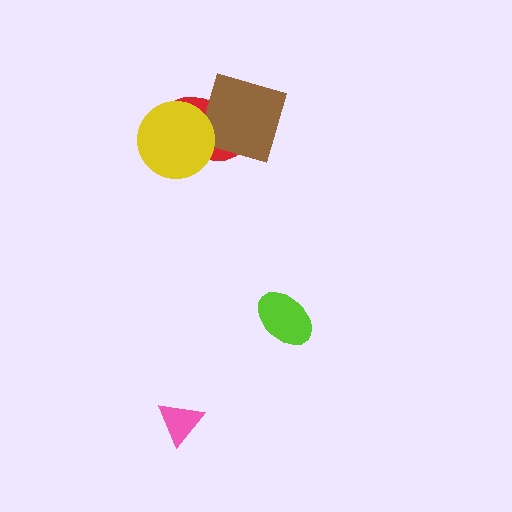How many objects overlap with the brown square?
1 object overlaps with the brown square.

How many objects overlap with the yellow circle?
1 object overlaps with the yellow circle.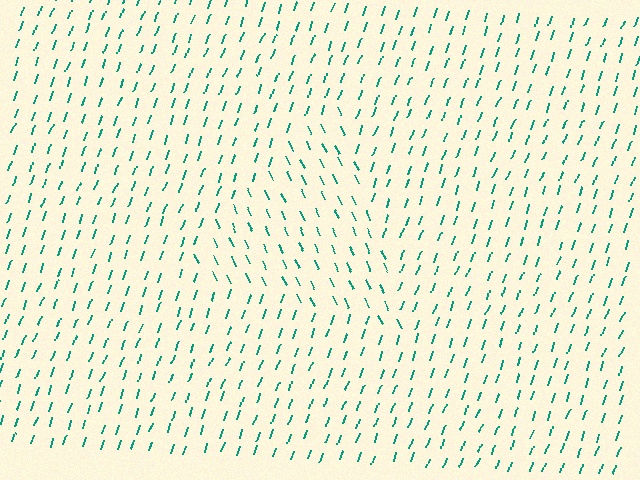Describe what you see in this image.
The image is filled with small teal line segments. A triangle region in the image has lines oriented differently from the surrounding lines, creating a visible texture boundary.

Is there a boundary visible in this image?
Yes, there is a texture boundary formed by a change in line orientation.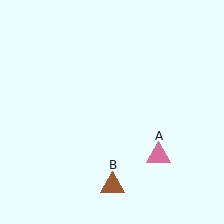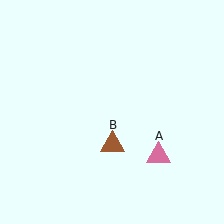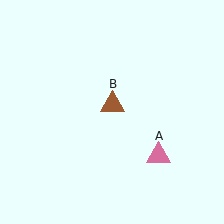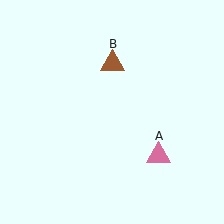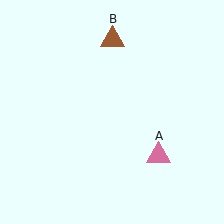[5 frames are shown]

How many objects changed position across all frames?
1 object changed position: brown triangle (object B).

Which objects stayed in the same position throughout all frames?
Pink triangle (object A) remained stationary.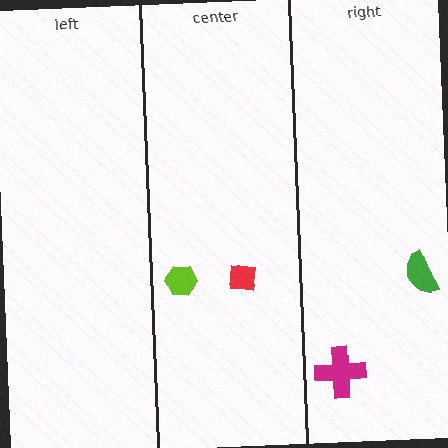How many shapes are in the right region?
2.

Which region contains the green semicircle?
The right region.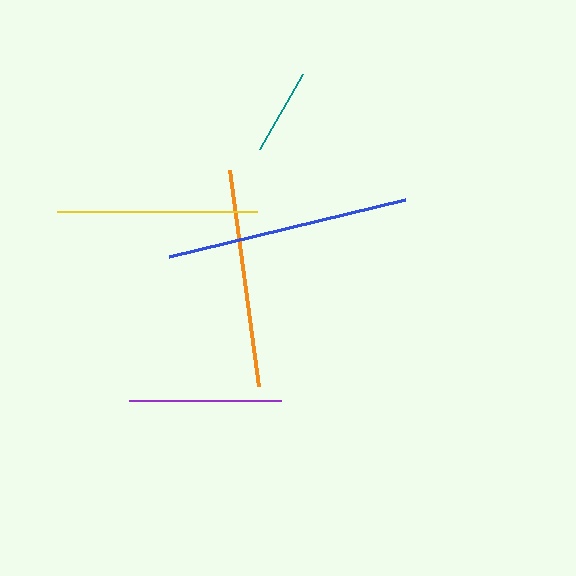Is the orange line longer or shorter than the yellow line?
The orange line is longer than the yellow line.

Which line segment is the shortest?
The teal line is the shortest at approximately 87 pixels.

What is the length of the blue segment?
The blue segment is approximately 243 pixels long.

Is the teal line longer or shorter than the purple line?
The purple line is longer than the teal line.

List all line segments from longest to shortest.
From longest to shortest: blue, orange, yellow, purple, teal.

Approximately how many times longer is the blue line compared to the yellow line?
The blue line is approximately 1.2 times the length of the yellow line.